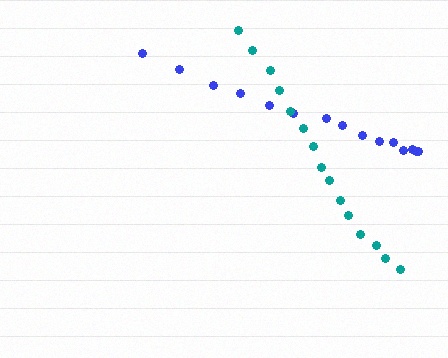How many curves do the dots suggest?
There are 2 distinct paths.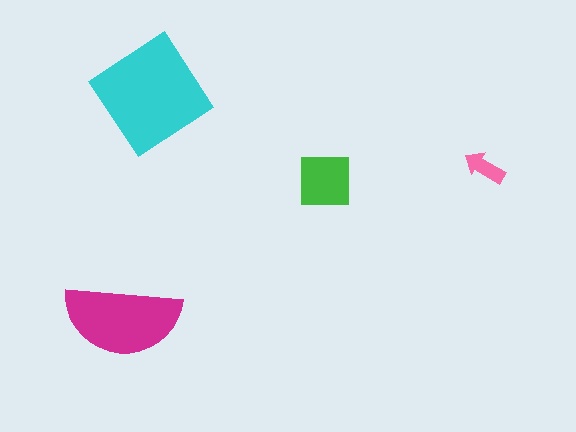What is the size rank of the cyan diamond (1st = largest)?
1st.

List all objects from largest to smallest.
The cyan diamond, the magenta semicircle, the green square, the pink arrow.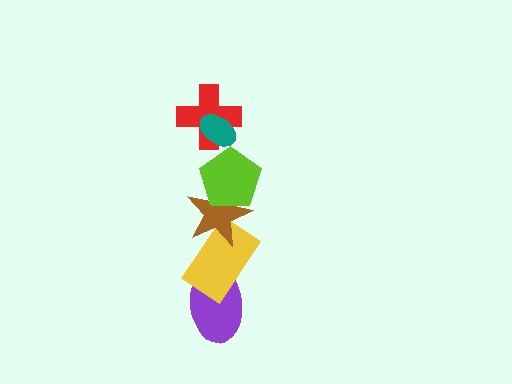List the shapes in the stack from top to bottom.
From top to bottom: the teal ellipse, the red cross, the lime pentagon, the brown star, the yellow rectangle, the purple ellipse.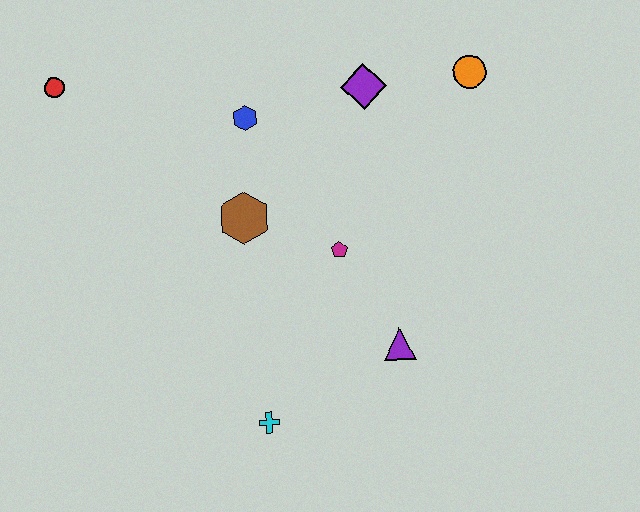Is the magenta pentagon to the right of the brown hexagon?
Yes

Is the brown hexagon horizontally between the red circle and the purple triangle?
Yes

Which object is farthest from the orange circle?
The red circle is farthest from the orange circle.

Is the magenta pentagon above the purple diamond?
No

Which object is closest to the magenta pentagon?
The brown hexagon is closest to the magenta pentagon.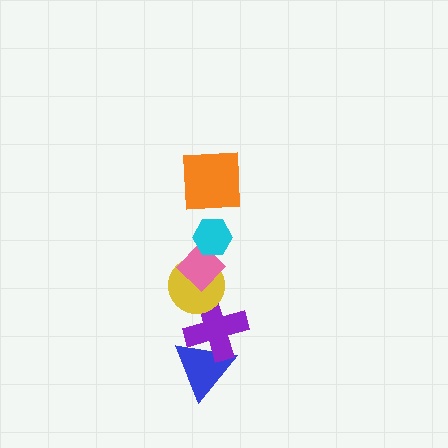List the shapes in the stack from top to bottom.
From top to bottom: the orange square, the cyan hexagon, the pink diamond, the yellow circle, the purple cross, the blue triangle.